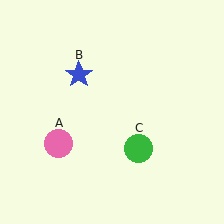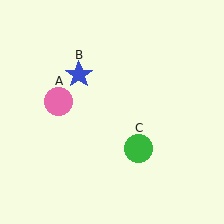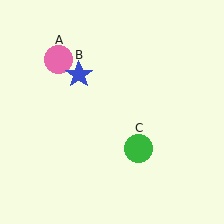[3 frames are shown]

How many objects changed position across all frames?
1 object changed position: pink circle (object A).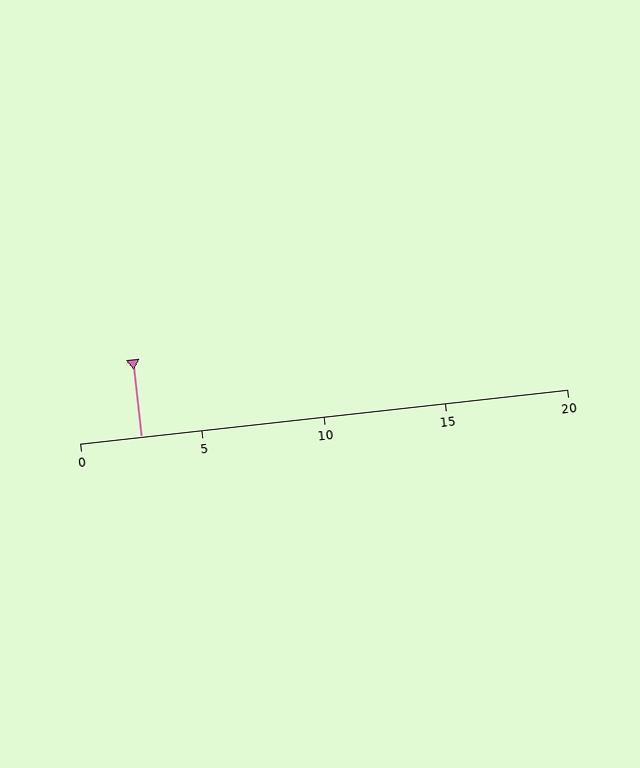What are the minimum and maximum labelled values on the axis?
The axis runs from 0 to 20.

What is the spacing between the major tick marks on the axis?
The major ticks are spaced 5 apart.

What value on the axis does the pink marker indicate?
The marker indicates approximately 2.5.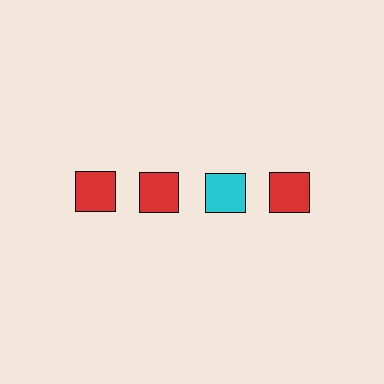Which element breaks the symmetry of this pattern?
The cyan square in the top row, center column breaks the symmetry. All other shapes are red squares.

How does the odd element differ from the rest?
It has a different color: cyan instead of red.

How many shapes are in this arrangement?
There are 4 shapes arranged in a grid pattern.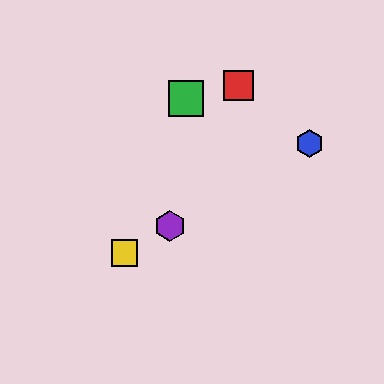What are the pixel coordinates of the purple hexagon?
The purple hexagon is at (170, 226).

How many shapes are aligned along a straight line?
3 shapes (the blue hexagon, the yellow square, the purple hexagon) are aligned along a straight line.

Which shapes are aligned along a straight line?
The blue hexagon, the yellow square, the purple hexagon are aligned along a straight line.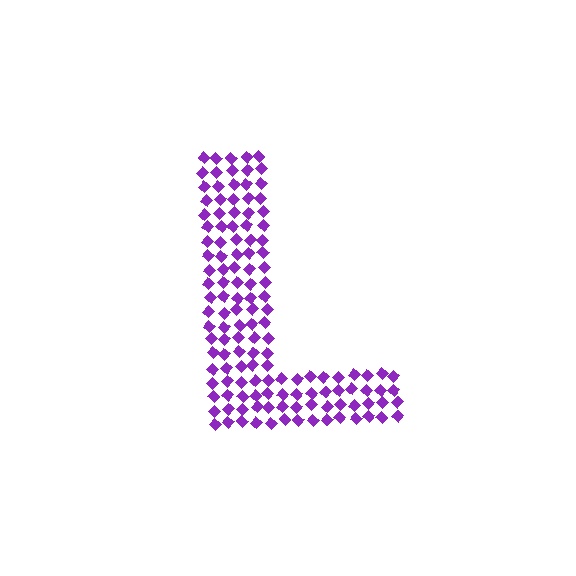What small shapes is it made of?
It is made of small diamonds.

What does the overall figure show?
The overall figure shows the letter L.